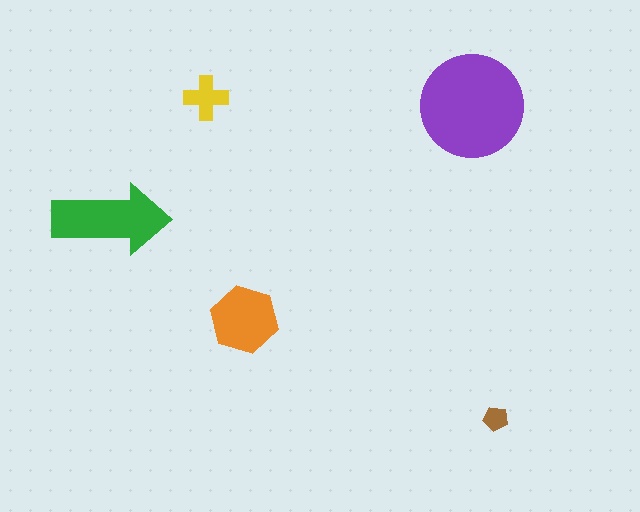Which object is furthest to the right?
The brown pentagon is rightmost.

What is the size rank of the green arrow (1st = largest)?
2nd.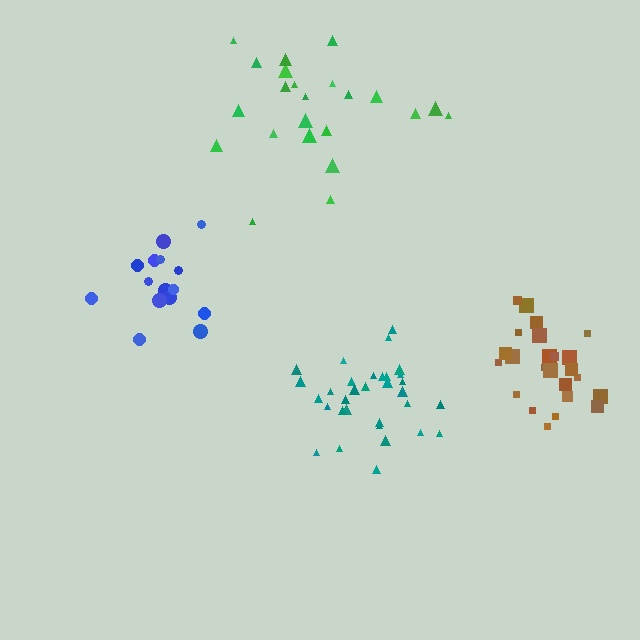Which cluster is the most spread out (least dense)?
Green.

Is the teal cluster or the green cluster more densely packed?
Teal.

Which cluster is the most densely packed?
Blue.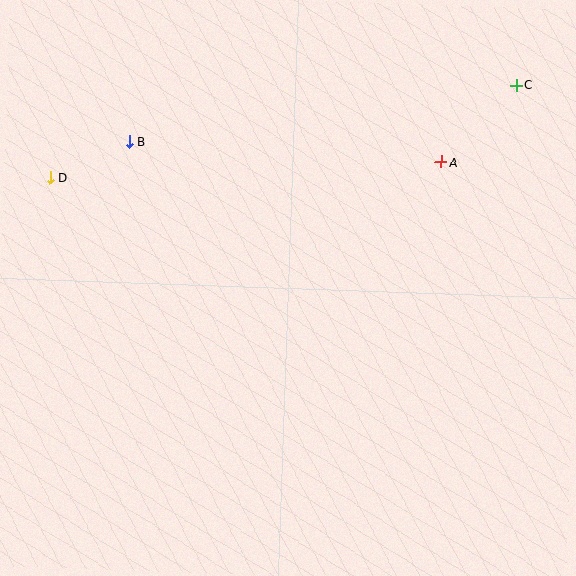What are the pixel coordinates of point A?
Point A is at (441, 162).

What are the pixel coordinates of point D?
Point D is at (50, 178).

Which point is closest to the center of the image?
Point A at (441, 162) is closest to the center.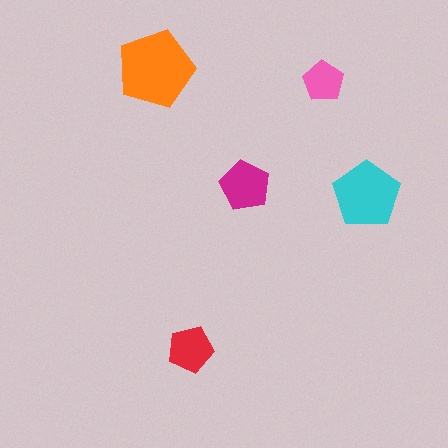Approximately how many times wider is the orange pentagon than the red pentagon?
About 1.5 times wider.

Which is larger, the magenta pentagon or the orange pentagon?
The orange one.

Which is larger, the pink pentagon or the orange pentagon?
The orange one.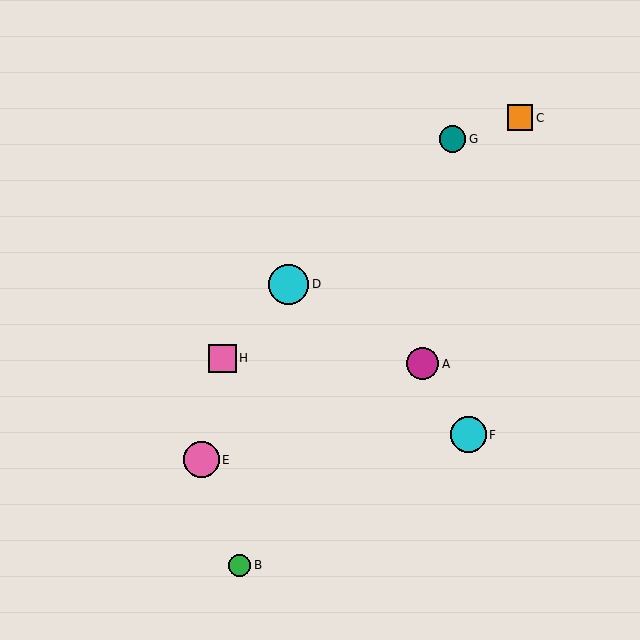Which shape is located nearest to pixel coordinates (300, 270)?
The cyan circle (labeled D) at (289, 284) is nearest to that location.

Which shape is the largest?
The cyan circle (labeled D) is the largest.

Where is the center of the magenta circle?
The center of the magenta circle is at (423, 364).